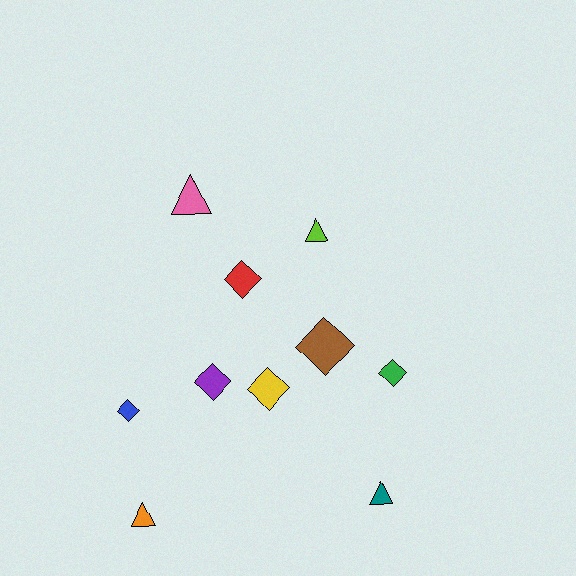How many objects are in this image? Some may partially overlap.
There are 10 objects.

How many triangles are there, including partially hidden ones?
There are 4 triangles.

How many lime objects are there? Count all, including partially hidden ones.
There is 1 lime object.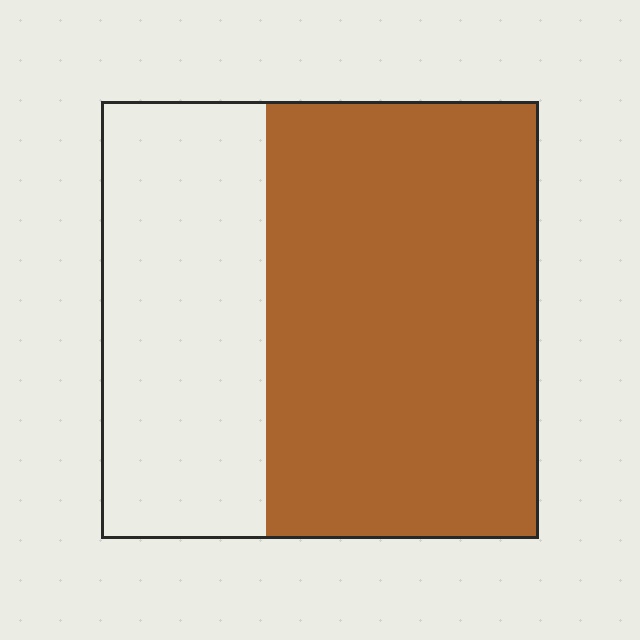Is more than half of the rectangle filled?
Yes.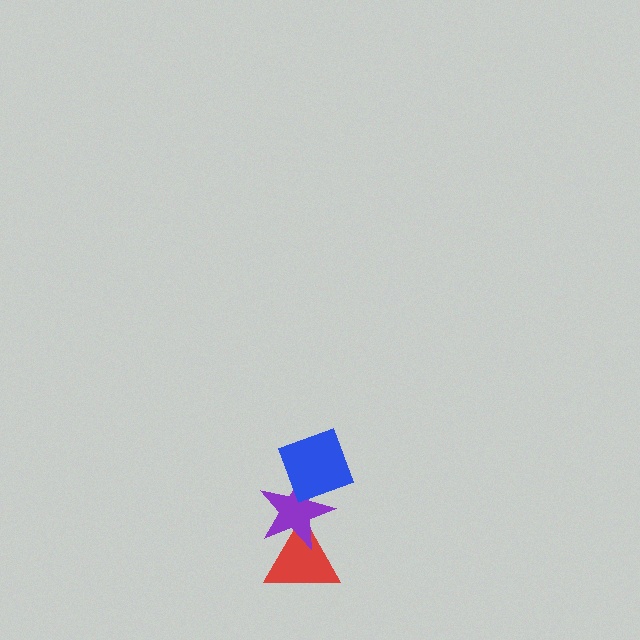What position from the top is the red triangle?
The red triangle is 3rd from the top.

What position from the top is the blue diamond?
The blue diamond is 1st from the top.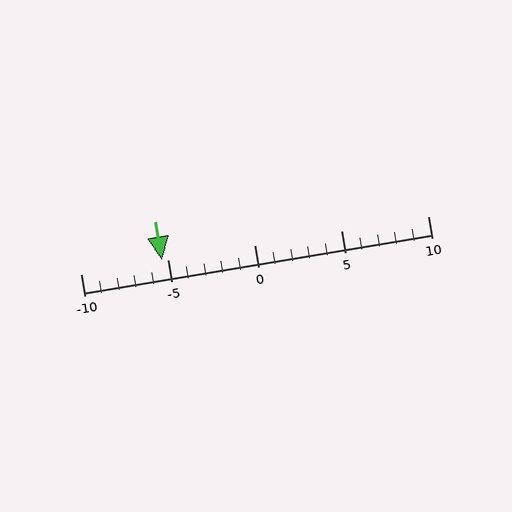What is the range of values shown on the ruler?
The ruler shows values from -10 to 10.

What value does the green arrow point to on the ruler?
The green arrow points to approximately -5.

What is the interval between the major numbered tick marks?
The major tick marks are spaced 5 units apart.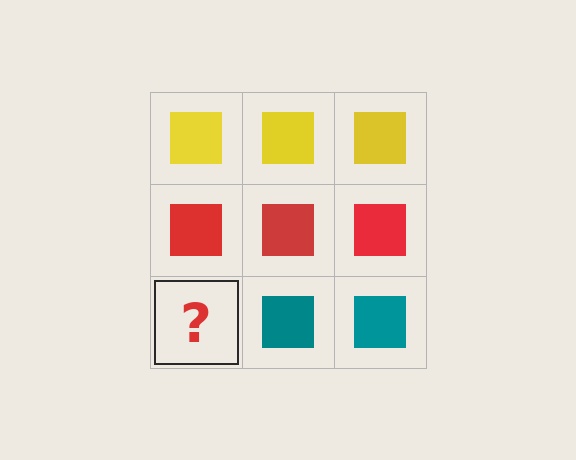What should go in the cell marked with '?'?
The missing cell should contain a teal square.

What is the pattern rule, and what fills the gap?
The rule is that each row has a consistent color. The gap should be filled with a teal square.